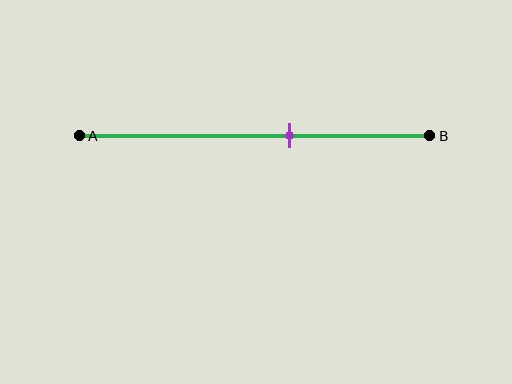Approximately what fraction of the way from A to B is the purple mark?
The purple mark is approximately 60% of the way from A to B.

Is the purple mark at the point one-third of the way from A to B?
No, the mark is at about 60% from A, not at the 33% one-third point.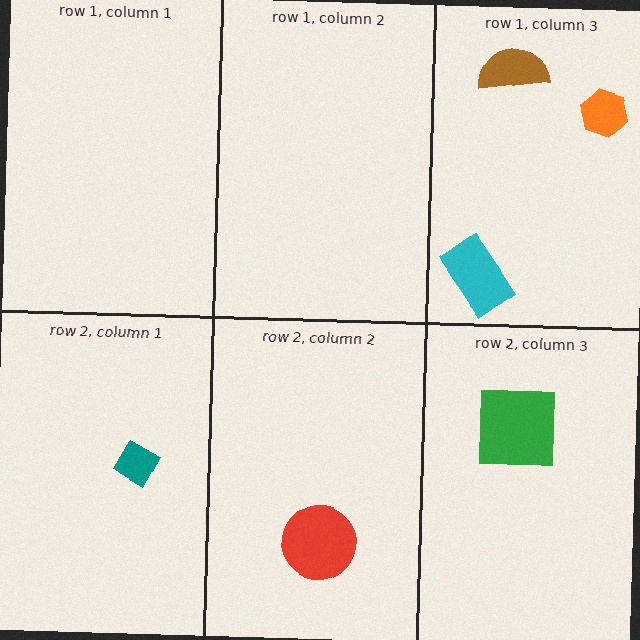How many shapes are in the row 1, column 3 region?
3.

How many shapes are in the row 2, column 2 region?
1.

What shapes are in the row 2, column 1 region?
The teal diamond.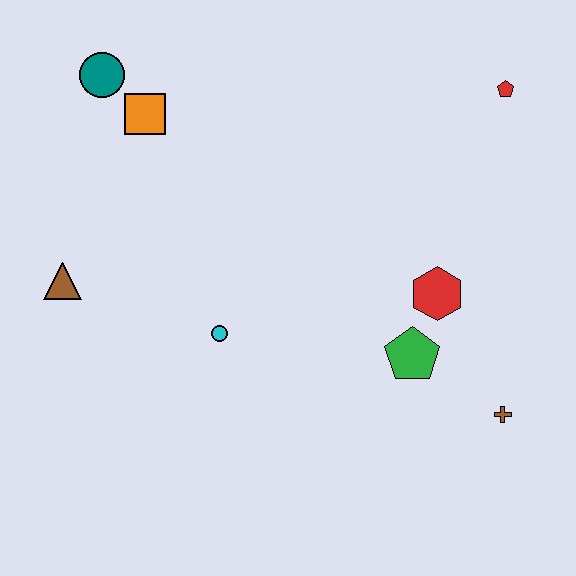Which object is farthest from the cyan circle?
The red pentagon is farthest from the cyan circle.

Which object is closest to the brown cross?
The green pentagon is closest to the brown cross.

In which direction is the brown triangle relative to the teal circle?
The brown triangle is below the teal circle.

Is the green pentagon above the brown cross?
Yes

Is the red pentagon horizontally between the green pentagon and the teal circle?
No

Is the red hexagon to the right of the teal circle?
Yes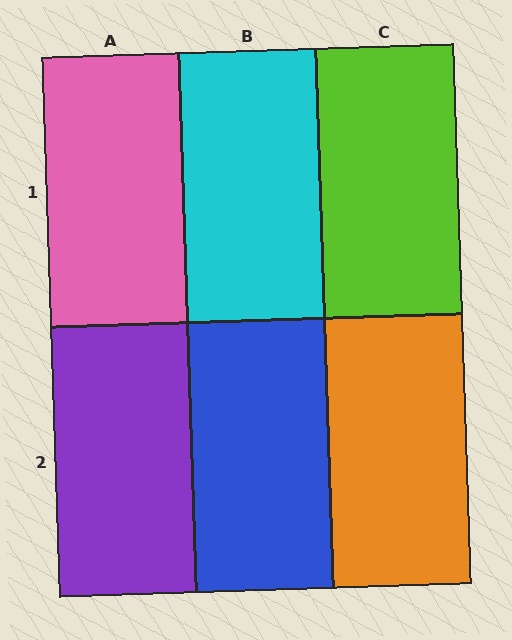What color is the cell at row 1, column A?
Pink.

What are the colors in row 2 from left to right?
Purple, blue, orange.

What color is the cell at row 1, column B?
Cyan.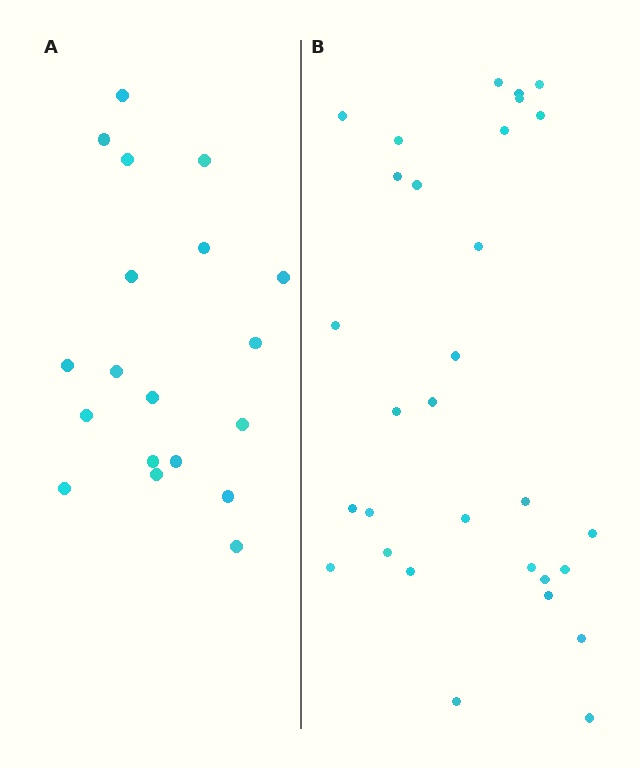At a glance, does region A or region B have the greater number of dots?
Region B (the right region) has more dots.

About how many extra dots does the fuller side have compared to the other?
Region B has roughly 12 or so more dots than region A.